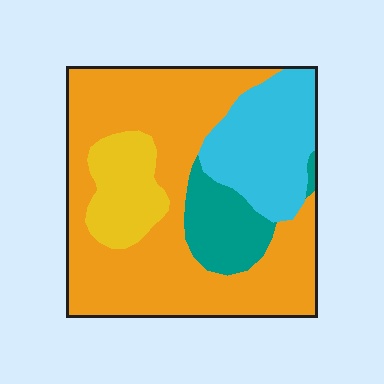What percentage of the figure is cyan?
Cyan covers about 20% of the figure.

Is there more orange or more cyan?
Orange.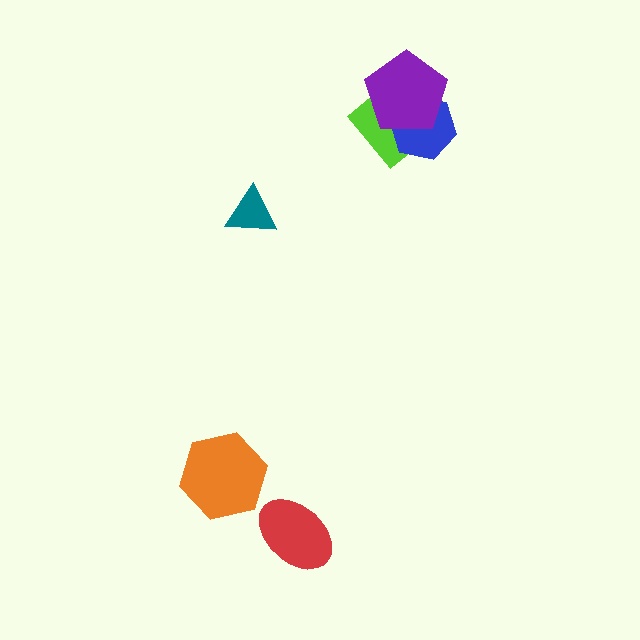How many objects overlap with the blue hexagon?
2 objects overlap with the blue hexagon.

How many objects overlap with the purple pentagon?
2 objects overlap with the purple pentagon.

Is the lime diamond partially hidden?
Yes, it is partially covered by another shape.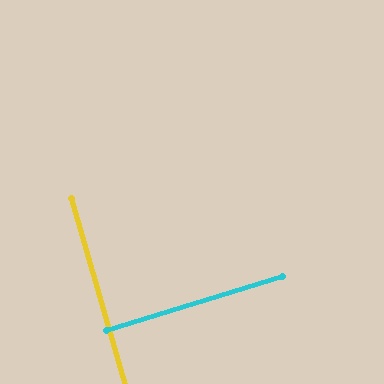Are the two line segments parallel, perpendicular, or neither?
Perpendicular — they meet at approximately 89°.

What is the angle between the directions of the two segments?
Approximately 89 degrees.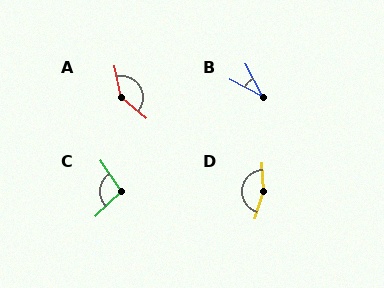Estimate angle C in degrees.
Approximately 101 degrees.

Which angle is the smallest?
B, at approximately 35 degrees.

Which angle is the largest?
D, at approximately 161 degrees.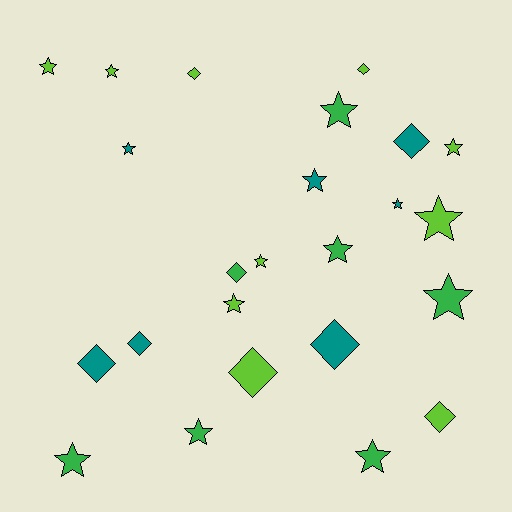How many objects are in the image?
There are 24 objects.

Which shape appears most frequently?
Star, with 15 objects.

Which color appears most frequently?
Lime, with 10 objects.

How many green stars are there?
There are 6 green stars.